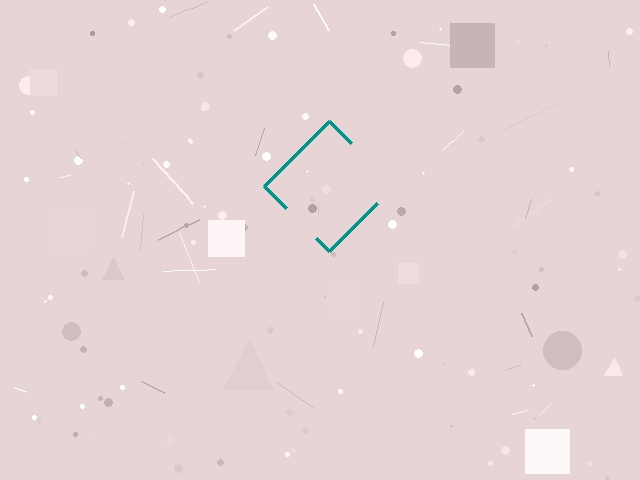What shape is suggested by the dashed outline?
The dashed outline suggests a diamond.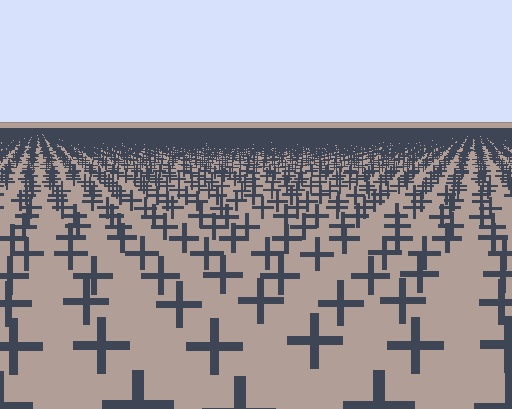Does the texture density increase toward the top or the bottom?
Density increases toward the top.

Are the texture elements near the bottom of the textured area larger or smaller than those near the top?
Larger. Near the bottom, elements are closer to the viewer and appear at a bigger on-screen size.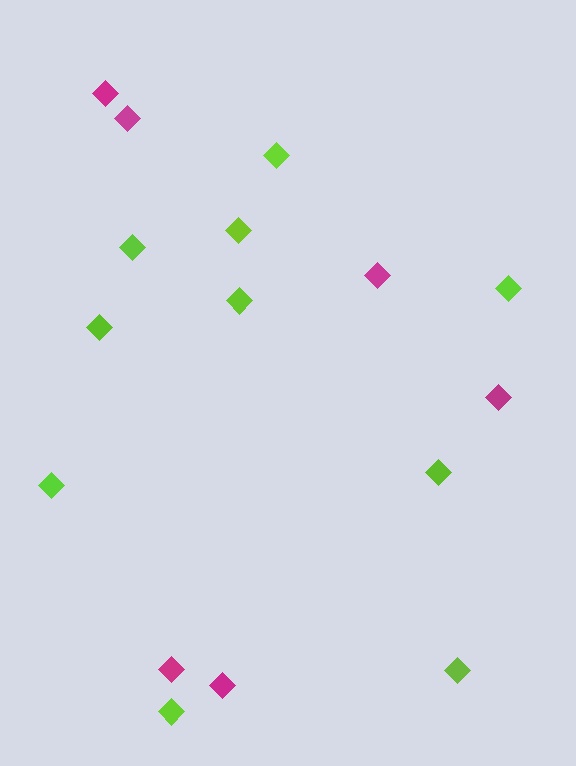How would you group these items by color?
There are 2 groups: one group of lime diamonds (10) and one group of magenta diamonds (6).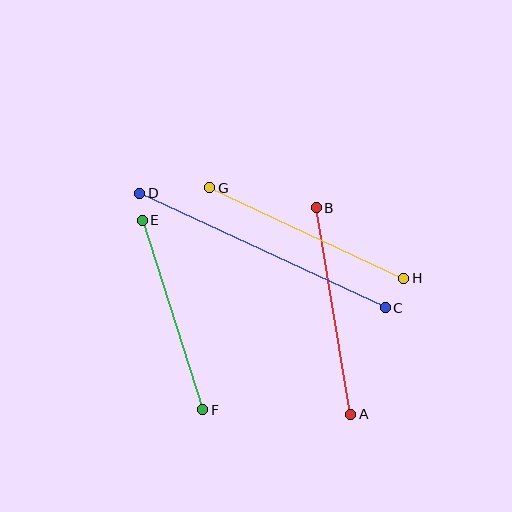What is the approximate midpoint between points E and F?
The midpoint is at approximately (173, 315) pixels.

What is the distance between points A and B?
The distance is approximately 210 pixels.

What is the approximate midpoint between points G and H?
The midpoint is at approximately (307, 233) pixels.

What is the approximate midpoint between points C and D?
The midpoint is at approximately (262, 250) pixels.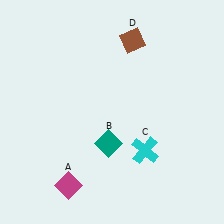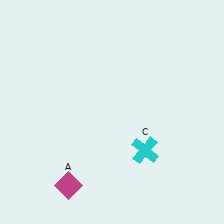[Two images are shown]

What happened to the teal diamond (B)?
The teal diamond (B) was removed in Image 2. It was in the bottom-left area of Image 1.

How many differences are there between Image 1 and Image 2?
There are 2 differences between the two images.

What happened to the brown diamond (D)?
The brown diamond (D) was removed in Image 2. It was in the top-right area of Image 1.